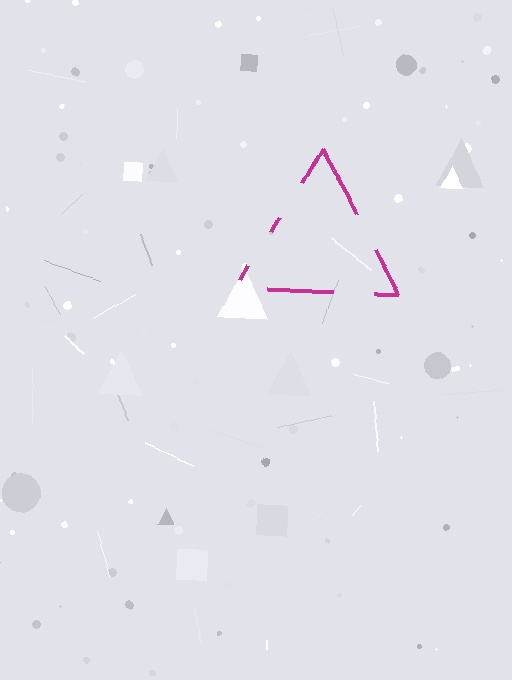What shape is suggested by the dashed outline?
The dashed outline suggests a triangle.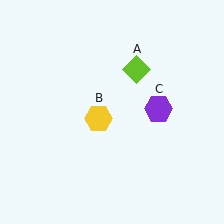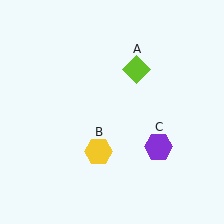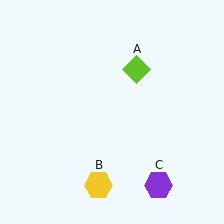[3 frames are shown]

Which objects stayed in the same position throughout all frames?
Lime diamond (object A) remained stationary.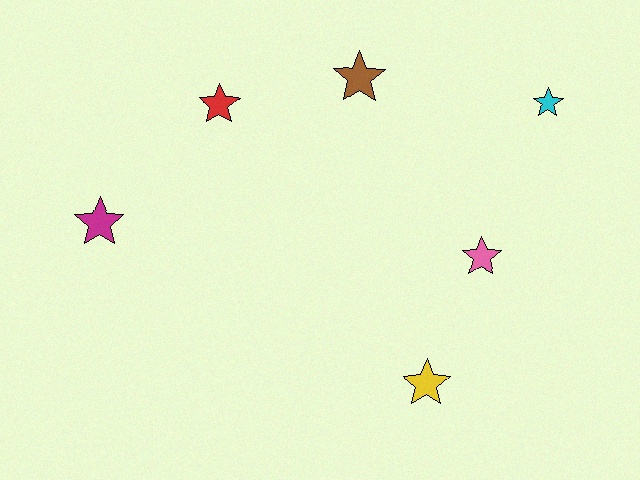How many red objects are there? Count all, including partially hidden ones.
There is 1 red object.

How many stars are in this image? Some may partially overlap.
There are 6 stars.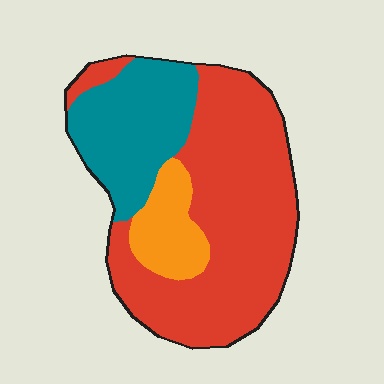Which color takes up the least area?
Orange, at roughly 10%.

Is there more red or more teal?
Red.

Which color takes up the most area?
Red, at roughly 60%.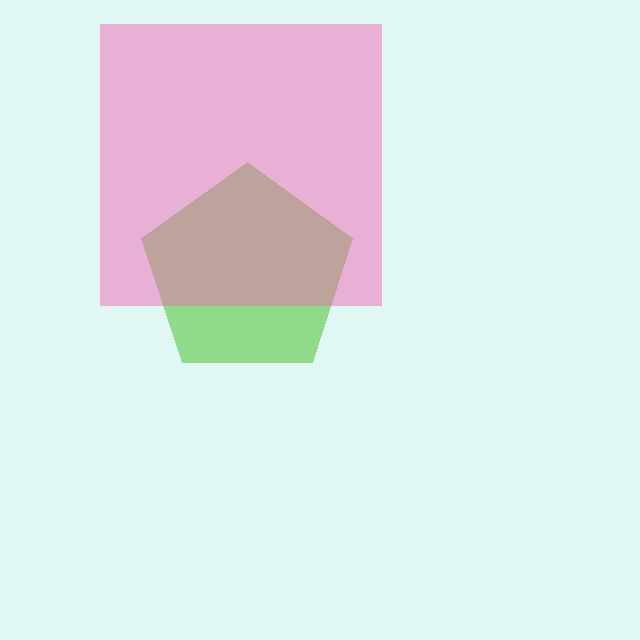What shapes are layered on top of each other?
The layered shapes are: a lime pentagon, a pink square.